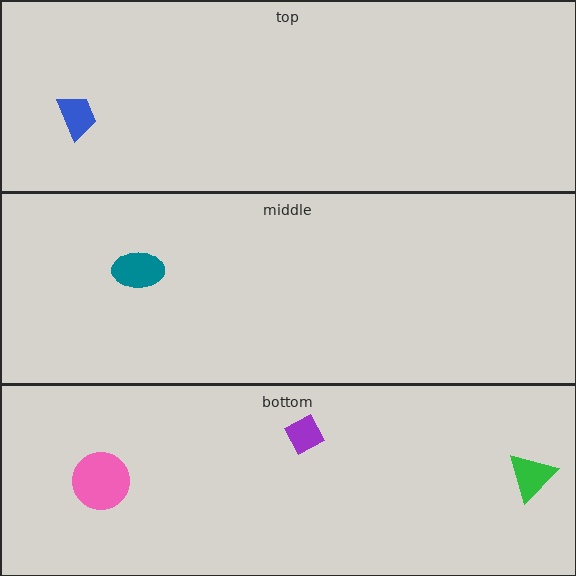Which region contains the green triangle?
The bottom region.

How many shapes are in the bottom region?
3.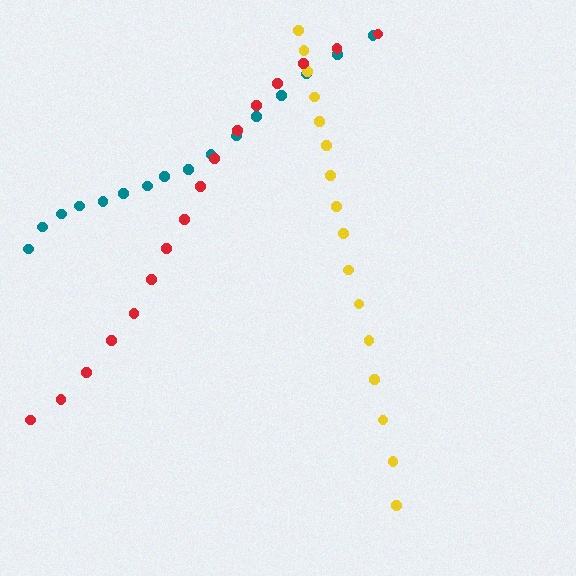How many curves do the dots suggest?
There are 3 distinct paths.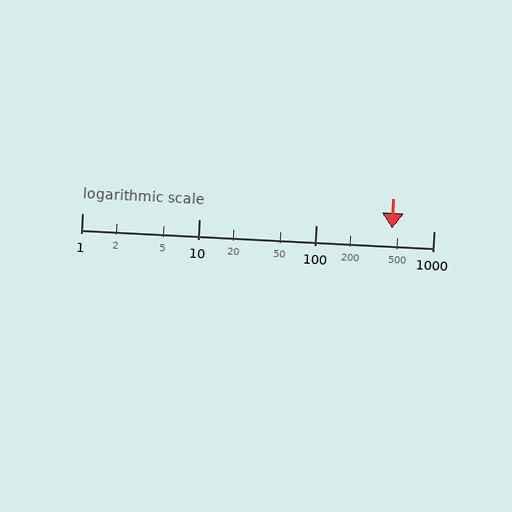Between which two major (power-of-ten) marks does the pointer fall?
The pointer is between 100 and 1000.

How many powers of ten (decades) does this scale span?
The scale spans 3 decades, from 1 to 1000.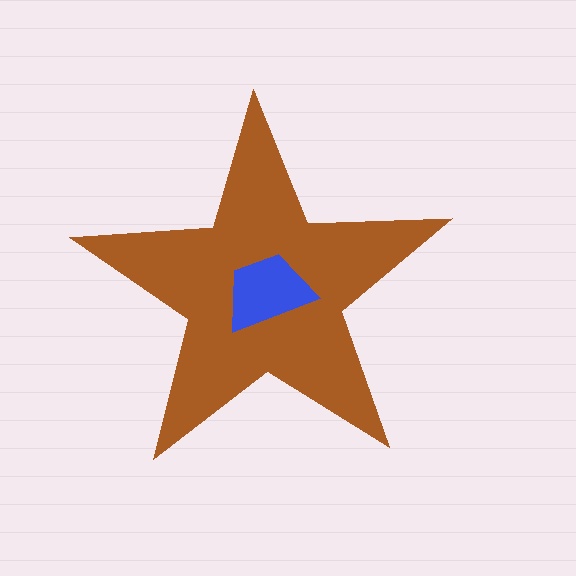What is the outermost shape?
The brown star.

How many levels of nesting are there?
2.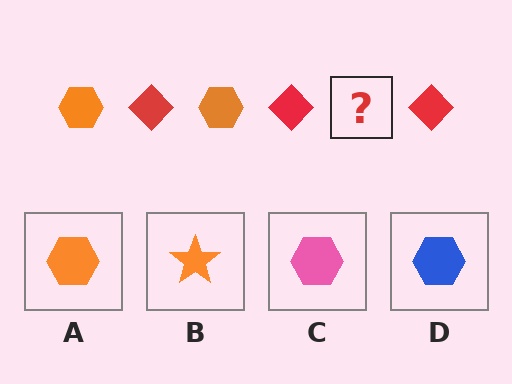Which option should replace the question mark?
Option A.